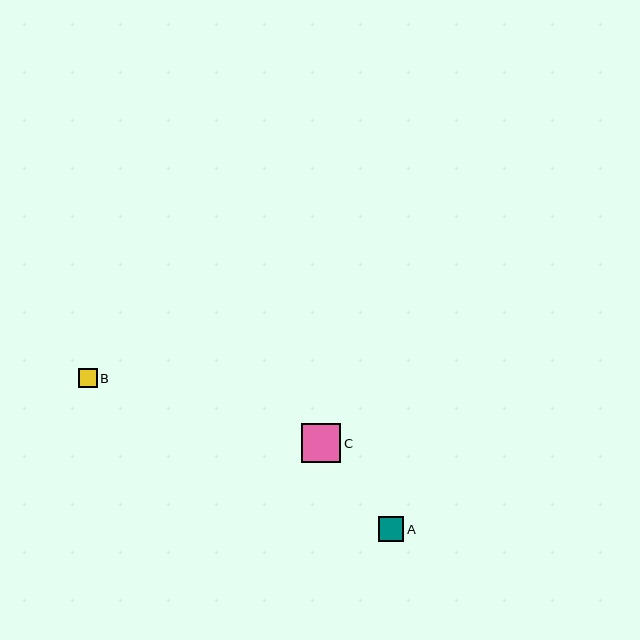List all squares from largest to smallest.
From largest to smallest: C, A, B.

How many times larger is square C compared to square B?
Square C is approximately 2.1 times the size of square B.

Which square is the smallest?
Square B is the smallest with a size of approximately 19 pixels.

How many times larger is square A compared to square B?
Square A is approximately 1.3 times the size of square B.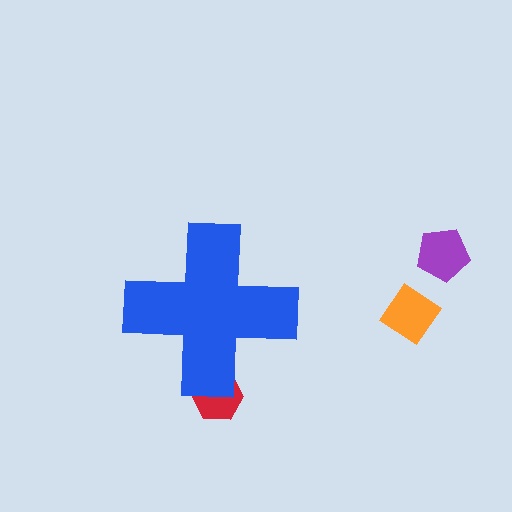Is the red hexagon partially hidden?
Yes, the red hexagon is partially hidden behind the blue cross.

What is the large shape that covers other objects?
A blue cross.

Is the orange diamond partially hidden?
No, the orange diamond is fully visible.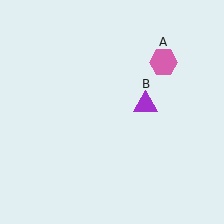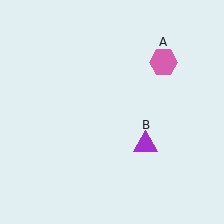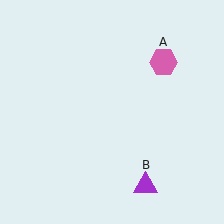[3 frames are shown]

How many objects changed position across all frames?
1 object changed position: purple triangle (object B).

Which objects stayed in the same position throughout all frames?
Pink hexagon (object A) remained stationary.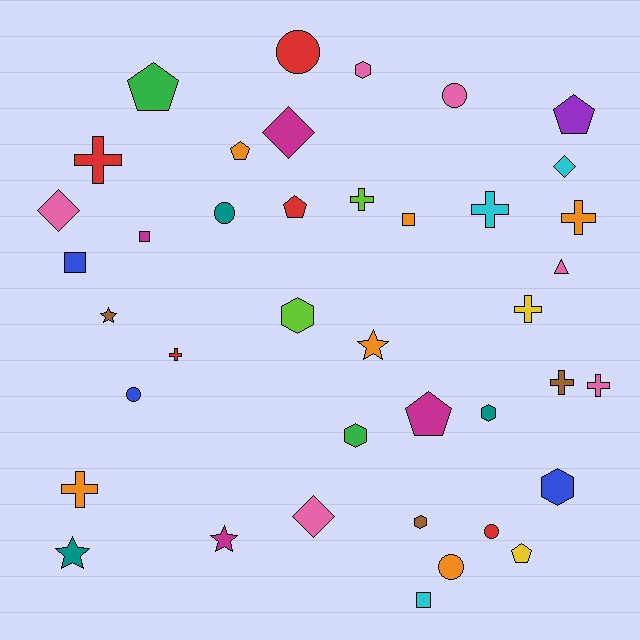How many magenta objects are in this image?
There are 4 magenta objects.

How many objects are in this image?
There are 40 objects.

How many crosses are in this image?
There are 9 crosses.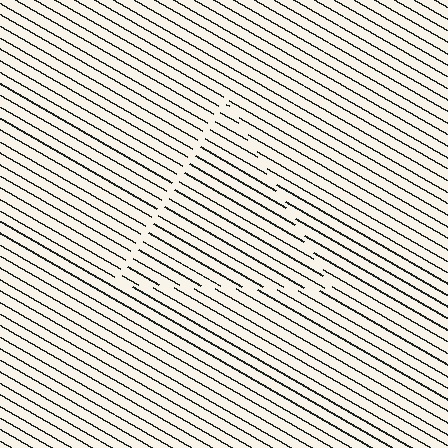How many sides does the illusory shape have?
3 sides — the line-ends trace a triangle.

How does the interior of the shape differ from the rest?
The interior of the shape contains the same grating, shifted by half a period — the contour is defined by the phase discontinuity where line-ends from the inner and outer gratings abut.